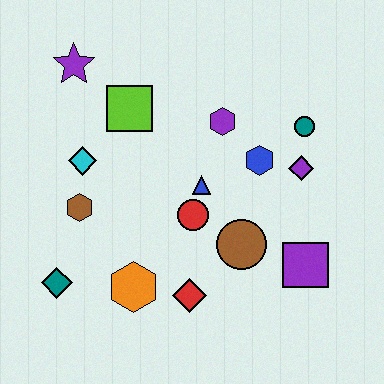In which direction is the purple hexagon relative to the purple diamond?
The purple hexagon is to the left of the purple diamond.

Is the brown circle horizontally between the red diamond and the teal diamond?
No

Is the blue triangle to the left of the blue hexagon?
Yes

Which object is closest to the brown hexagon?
The cyan diamond is closest to the brown hexagon.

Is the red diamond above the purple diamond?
No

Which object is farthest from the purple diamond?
The teal diamond is farthest from the purple diamond.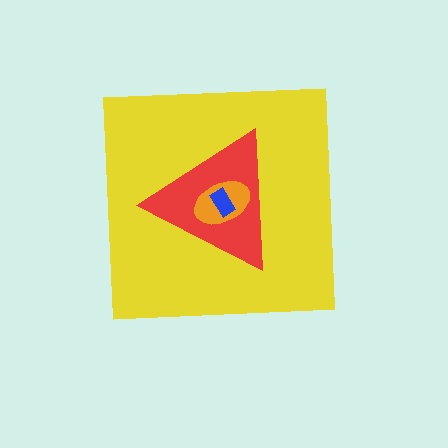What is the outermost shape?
The yellow square.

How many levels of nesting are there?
4.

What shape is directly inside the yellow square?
The red triangle.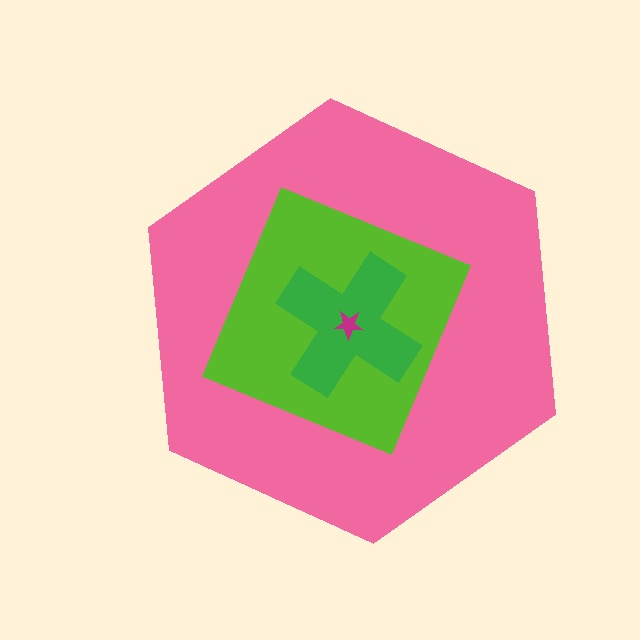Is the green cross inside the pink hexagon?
Yes.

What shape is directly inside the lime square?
The green cross.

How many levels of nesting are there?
4.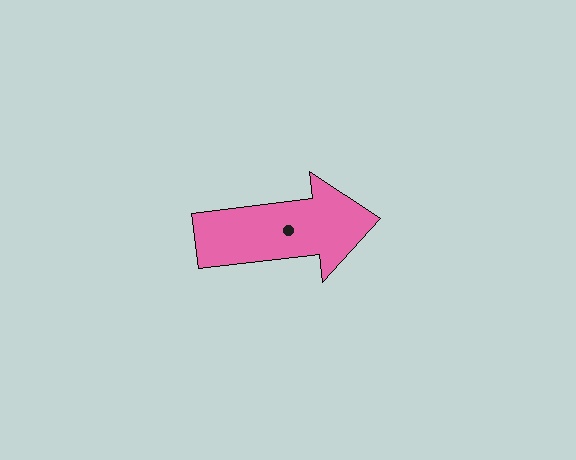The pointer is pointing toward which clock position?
Roughly 3 o'clock.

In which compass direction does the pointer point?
East.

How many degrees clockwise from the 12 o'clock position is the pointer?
Approximately 83 degrees.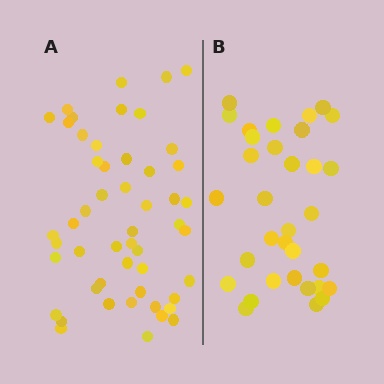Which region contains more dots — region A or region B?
Region A (the left region) has more dots.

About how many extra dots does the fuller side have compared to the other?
Region A has approximately 20 more dots than region B.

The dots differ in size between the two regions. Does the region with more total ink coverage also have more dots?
No. Region B has more total ink coverage because its dots are larger, but region A actually contains more individual dots. Total area can be misleading — the number of items is what matters here.